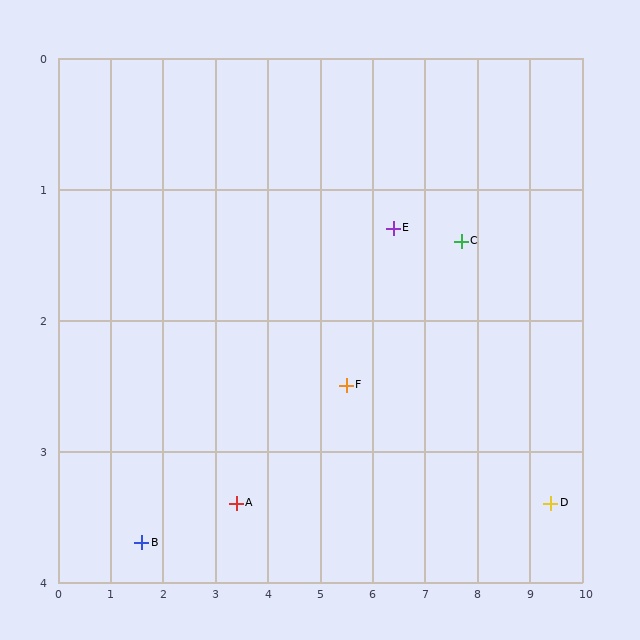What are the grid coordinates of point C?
Point C is at approximately (7.7, 1.4).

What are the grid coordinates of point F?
Point F is at approximately (5.5, 2.5).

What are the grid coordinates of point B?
Point B is at approximately (1.6, 3.7).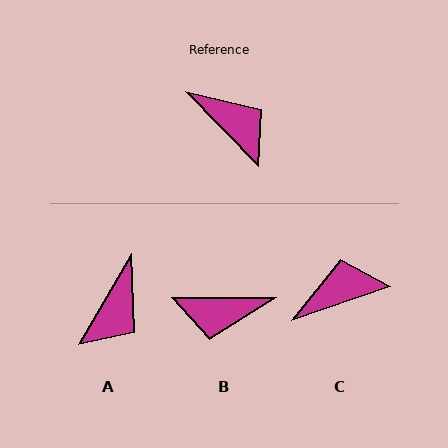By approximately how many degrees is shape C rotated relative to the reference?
Approximately 64 degrees counter-clockwise.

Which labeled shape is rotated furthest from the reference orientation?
B, about 134 degrees away.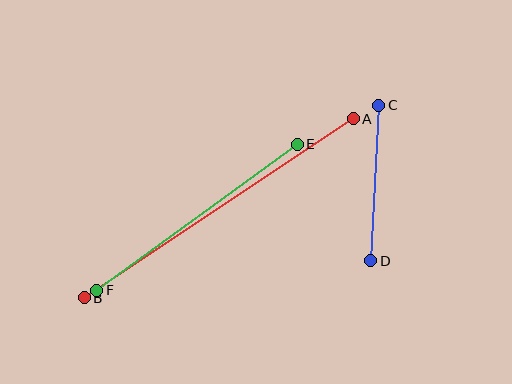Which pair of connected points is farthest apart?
Points A and B are farthest apart.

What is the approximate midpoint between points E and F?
The midpoint is at approximately (197, 217) pixels.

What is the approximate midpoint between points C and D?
The midpoint is at approximately (375, 183) pixels.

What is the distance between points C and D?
The distance is approximately 156 pixels.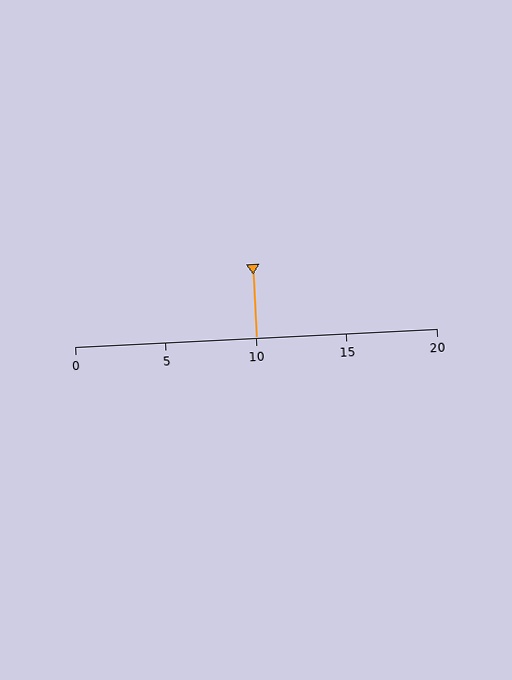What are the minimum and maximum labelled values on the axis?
The axis runs from 0 to 20.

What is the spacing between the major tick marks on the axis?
The major ticks are spaced 5 apart.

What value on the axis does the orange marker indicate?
The marker indicates approximately 10.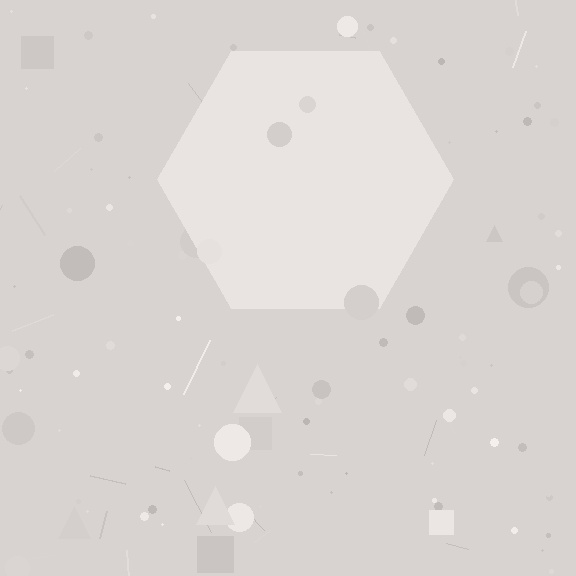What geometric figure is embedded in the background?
A hexagon is embedded in the background.